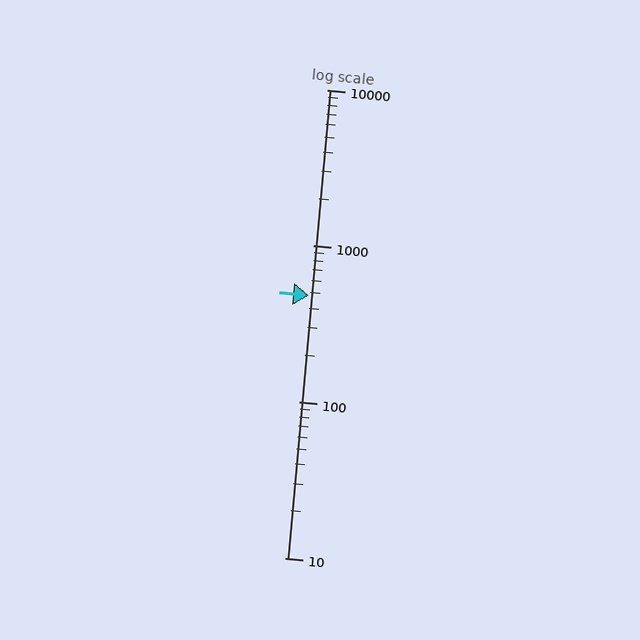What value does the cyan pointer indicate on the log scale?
The pointer indicates approximately 480.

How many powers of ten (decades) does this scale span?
The scale spans 3 decades, from 10 to 10000.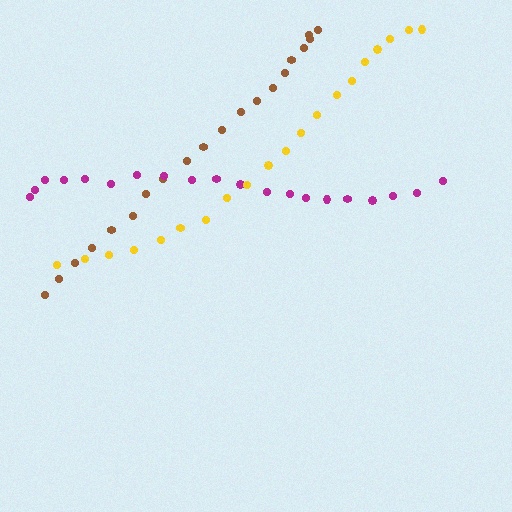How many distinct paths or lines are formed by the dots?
There are 3 distinct paths.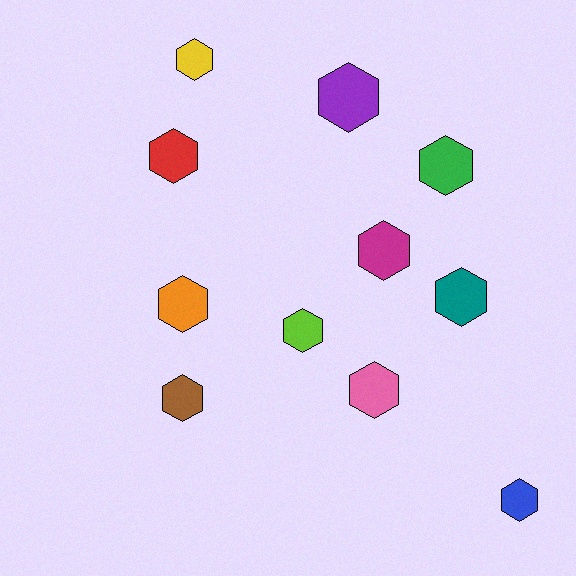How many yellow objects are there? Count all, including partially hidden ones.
There is 1 yellow object.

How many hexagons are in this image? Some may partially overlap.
There are 11 hexagons.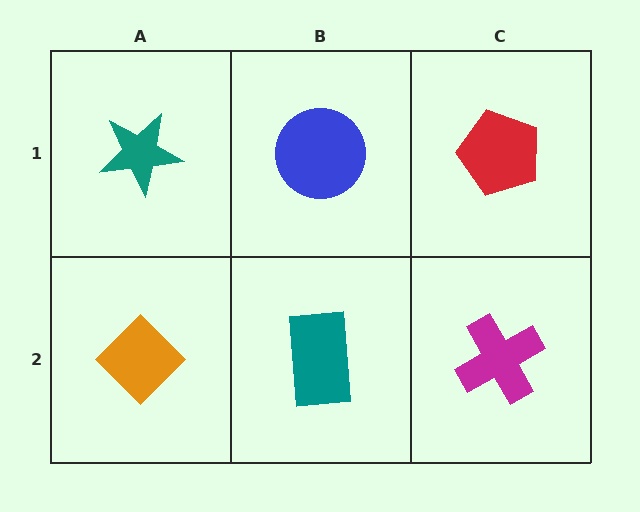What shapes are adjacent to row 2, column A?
A teal star (row 1, column A), a teal rectangle (row 2, column B).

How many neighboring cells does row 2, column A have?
2.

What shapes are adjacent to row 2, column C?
A red pentagon (row 1, column C), a teal rectangle (row 2, column B).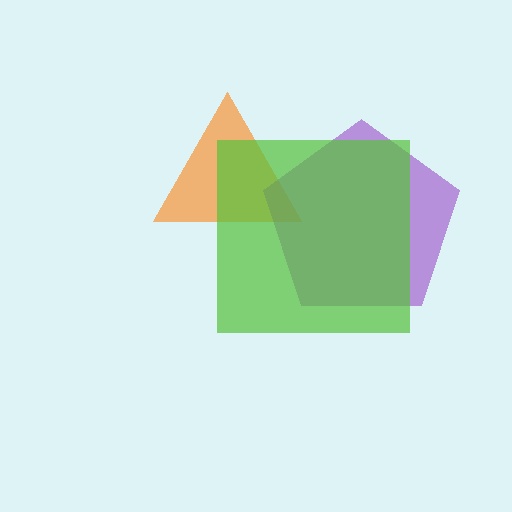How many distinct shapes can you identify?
There are 3 distinct shapes: an orange triangle, a purple pentagon, a lime square.